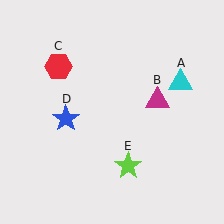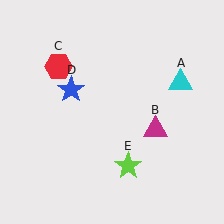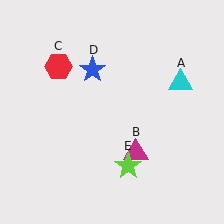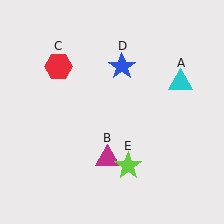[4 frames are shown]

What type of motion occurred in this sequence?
The magenta triangle (object B), blue star (object D) rotated clockwise around the center of the scene.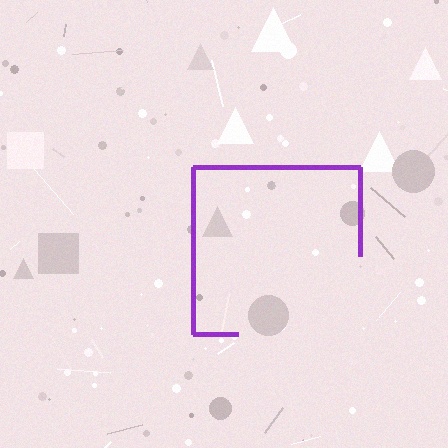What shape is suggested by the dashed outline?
The dashed outline suggests a square.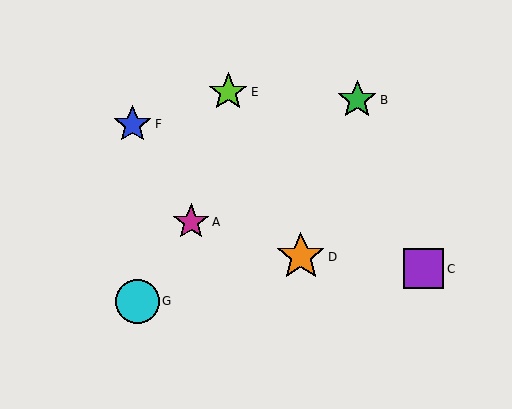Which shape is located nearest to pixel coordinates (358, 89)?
The green star (labeled B) at (357, 100) is nearest to that location.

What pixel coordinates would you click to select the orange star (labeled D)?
Click at (301, 257) to select the orange star D.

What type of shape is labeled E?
Shape E is a lime star.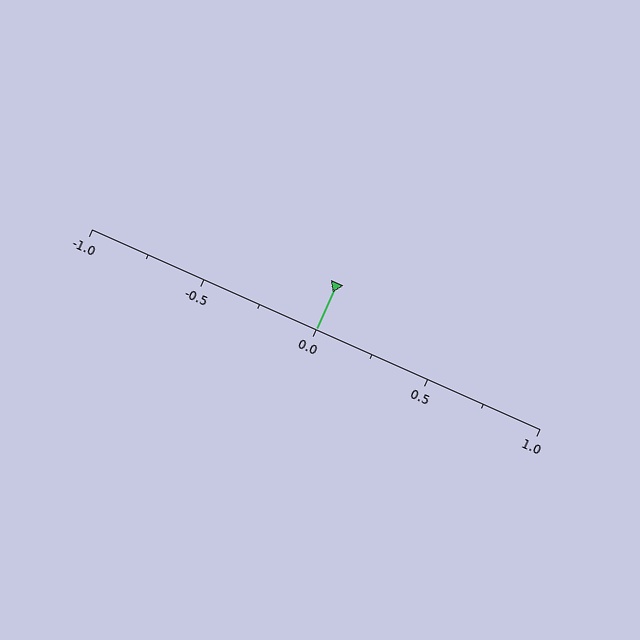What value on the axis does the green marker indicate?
The marker indicates approximately 0.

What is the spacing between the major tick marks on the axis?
The major ticks are spaced 0.5 apart.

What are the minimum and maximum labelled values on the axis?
The axis runs from -1.0 to 1.0.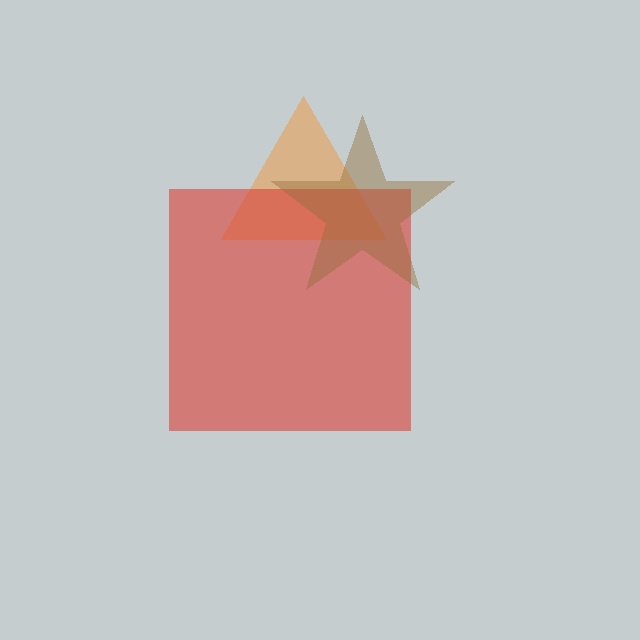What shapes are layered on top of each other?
The layered shapes are: an orange triangle, a red square, a brown star.